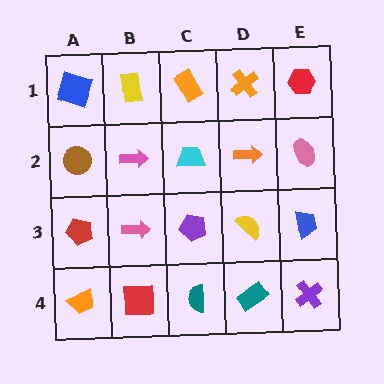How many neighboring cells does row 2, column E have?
3.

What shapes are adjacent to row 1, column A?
A brown circle (row 2, column A), a yellow rectangle (row 1, column B).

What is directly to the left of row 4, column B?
An orange trapezoid.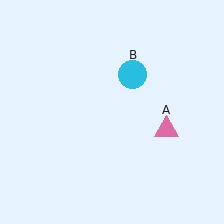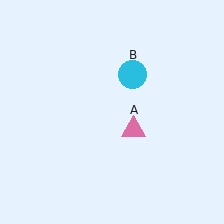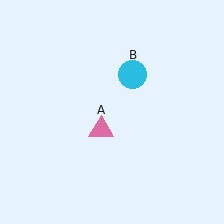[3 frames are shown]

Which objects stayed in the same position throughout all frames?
Cyan circle (object B) remained stationary.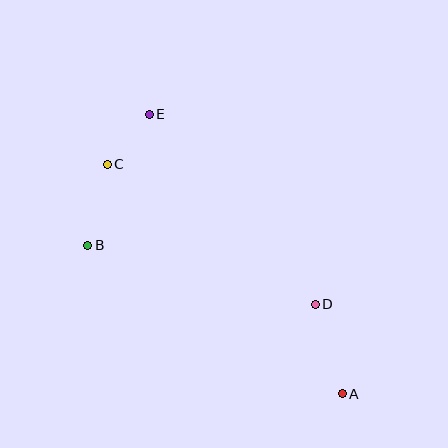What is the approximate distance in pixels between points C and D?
The distance between C and D is approximately 251 pixels.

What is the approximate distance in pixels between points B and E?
The distance between B and E is approximately 145 pixels.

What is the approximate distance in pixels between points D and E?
The distance between D and E is approximately 253 pixels.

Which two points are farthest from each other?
Points A and E are farthest from each other.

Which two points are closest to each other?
Points C and E are closest to each other.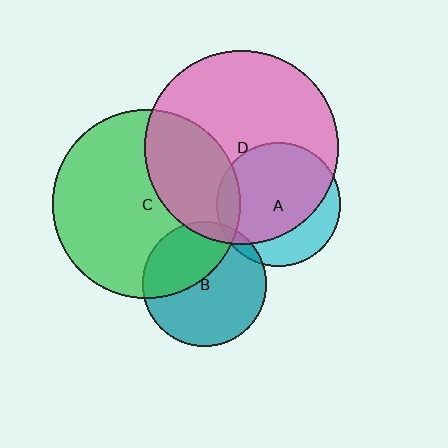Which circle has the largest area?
Circle D (pink).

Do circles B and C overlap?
Yes.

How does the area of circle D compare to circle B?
Approximately 2.4 times.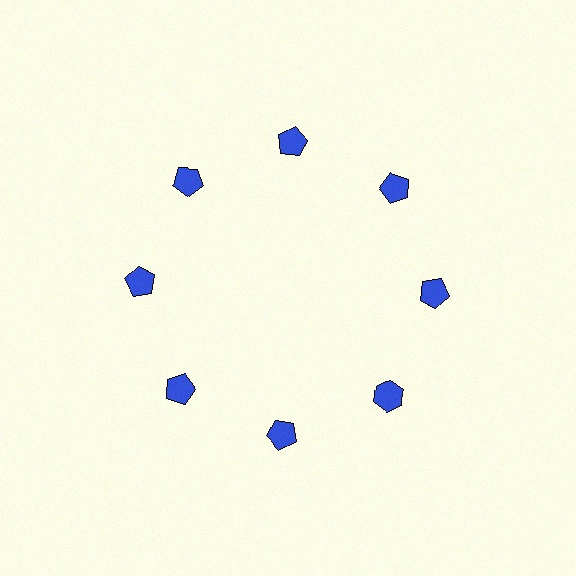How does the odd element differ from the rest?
It has a different shape: hexagon instead of pentagon.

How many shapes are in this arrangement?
There are 8 shapes arranged in a ring pattern.